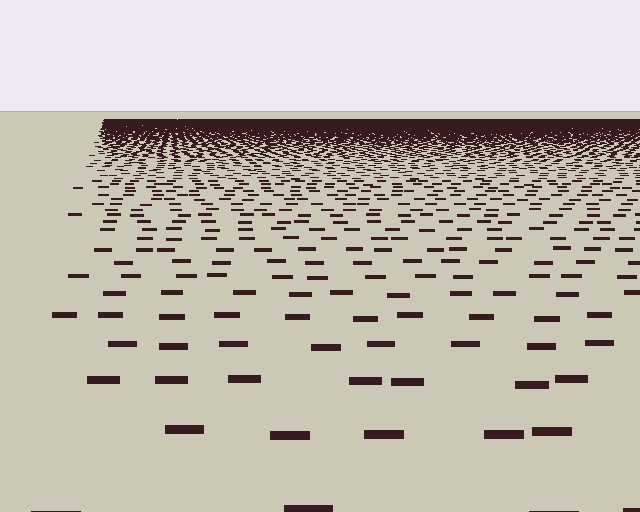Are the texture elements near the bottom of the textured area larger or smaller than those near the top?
Larger. Near the bottom, elements are closer to the viewer and appear at a bigger on-screen size.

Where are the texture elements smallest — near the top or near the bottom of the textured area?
Near the top.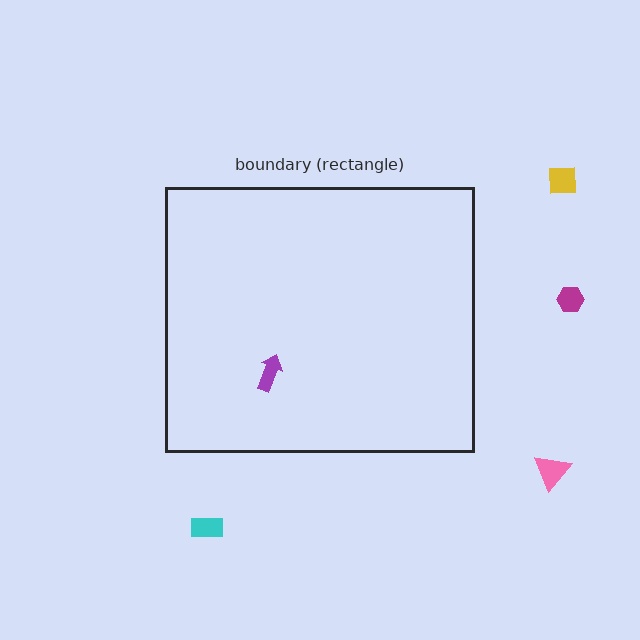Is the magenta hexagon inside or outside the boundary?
Outside.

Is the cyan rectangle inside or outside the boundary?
Outside.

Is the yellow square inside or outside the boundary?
Outside.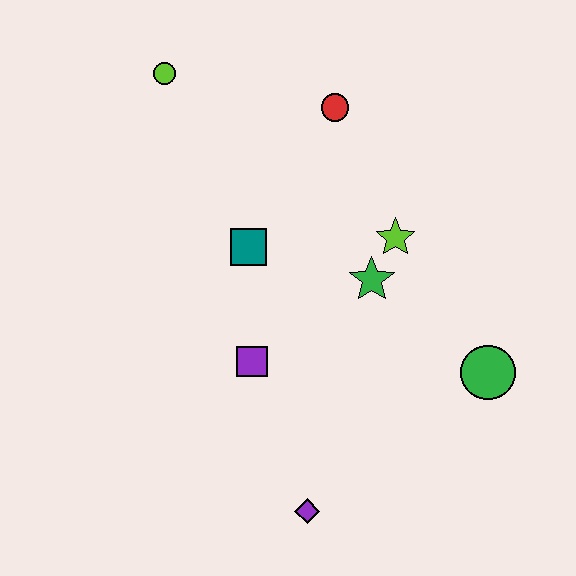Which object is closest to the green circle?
The green star is closest to the green circle.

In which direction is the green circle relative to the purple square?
The green circle is to the right of the purple square.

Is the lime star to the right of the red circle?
Yes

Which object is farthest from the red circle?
The purple diamond is farthest from the red circle.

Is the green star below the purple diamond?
No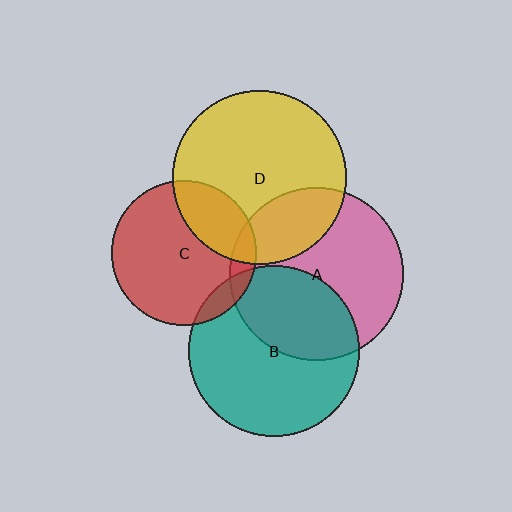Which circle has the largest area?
Circle D (yellow).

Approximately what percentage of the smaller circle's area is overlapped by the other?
Approximately 25%.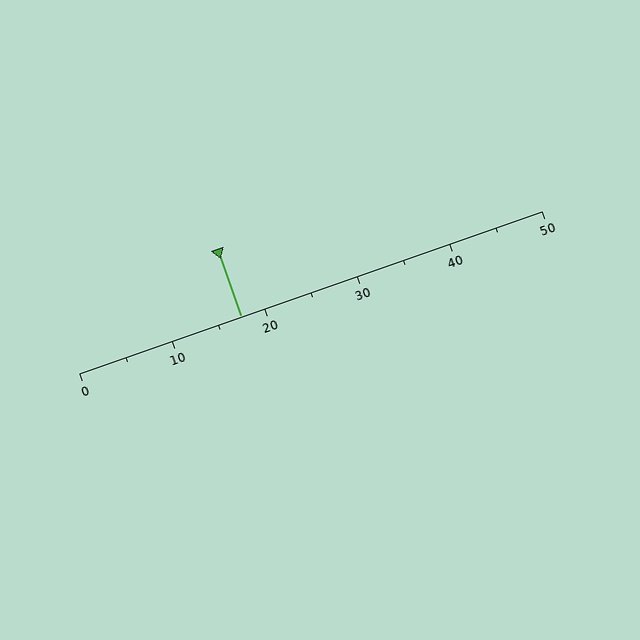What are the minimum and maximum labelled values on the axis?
The axis runs from 0 to 50.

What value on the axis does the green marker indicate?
The marker indicates approximately 17.5.